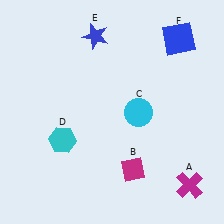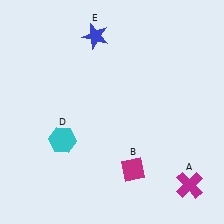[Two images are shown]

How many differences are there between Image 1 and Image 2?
There are 2 differences between the two images.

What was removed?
The blue square (F), the cyan circle (C) were removed in Image 2.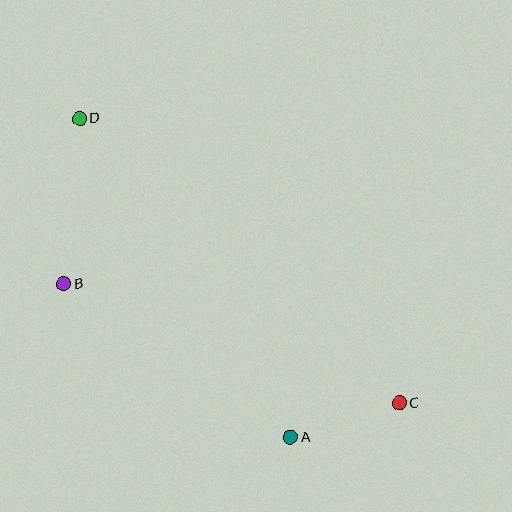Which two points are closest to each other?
Points A and C are closest to each other.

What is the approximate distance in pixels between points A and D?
The distance between A and D is approximately 382 pixels.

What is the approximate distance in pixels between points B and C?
The distance between B and C is approximately 356 pixels.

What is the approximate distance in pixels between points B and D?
The distance between B and D is approximately 166 pixels.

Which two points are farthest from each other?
Points C and D are farthest from each other.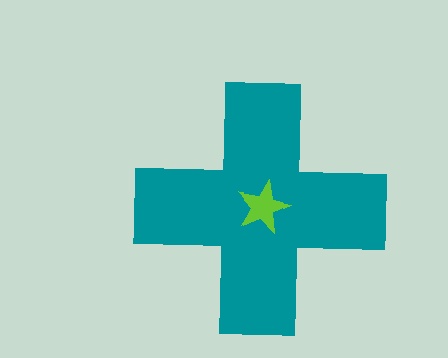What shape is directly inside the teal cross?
The lime star.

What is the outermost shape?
The teal cross.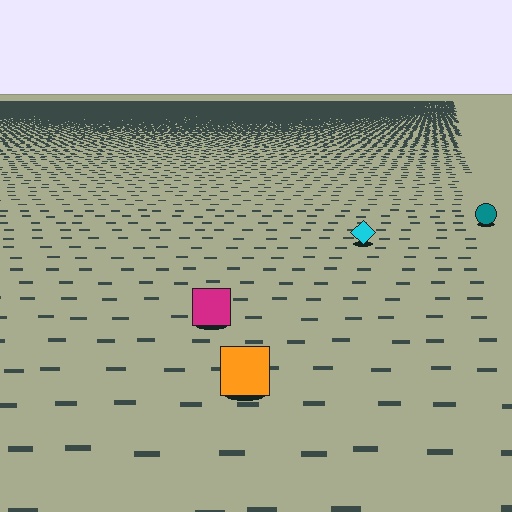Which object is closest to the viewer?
The orange square is closest. The texture marks near it are larger and more spread out.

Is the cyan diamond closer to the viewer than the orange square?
No. The orange square is closer — you can tell from the texture gradient: the ground texture is coarser near it.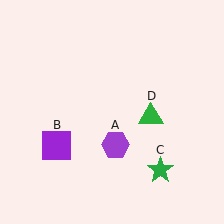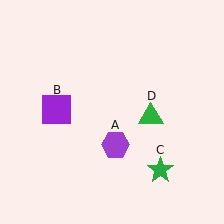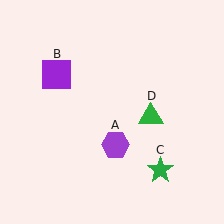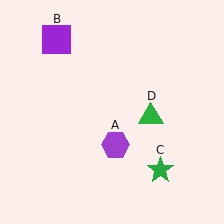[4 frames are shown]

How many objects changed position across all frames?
1 object changed position: purple square (object B).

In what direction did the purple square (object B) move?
The purple square (object B) moved up.